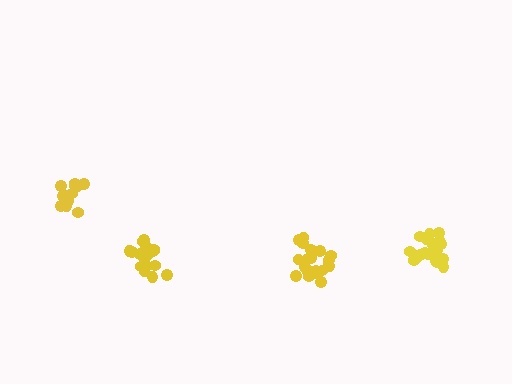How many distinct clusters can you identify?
There are 4 distinct clusters.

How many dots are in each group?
Group 1: 20 dots, Group 2: 20 dots, Group 3: 15 dots, Group 4: 18 dots (73 total).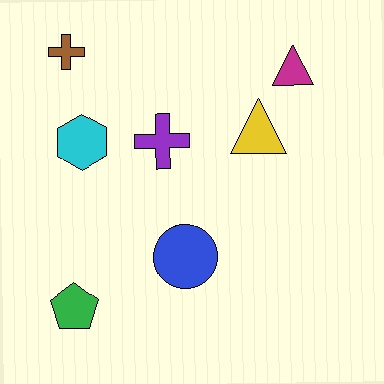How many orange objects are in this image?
There are no orange objects.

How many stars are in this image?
There are no stars.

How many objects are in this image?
There are 7 objects.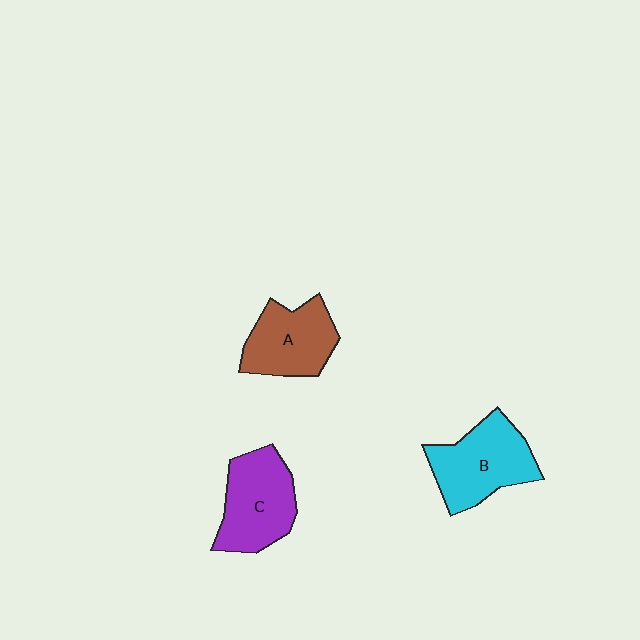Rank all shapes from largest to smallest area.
From largest to smallest: B (cyan), C (purple), A (brown).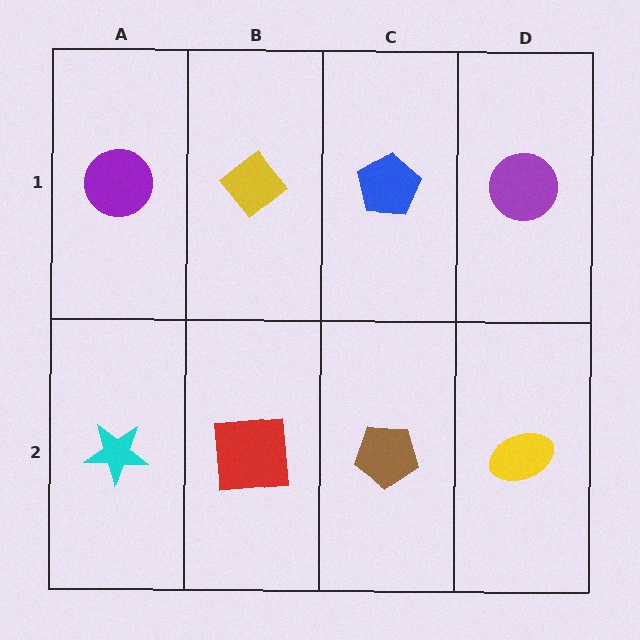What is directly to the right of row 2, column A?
A red square.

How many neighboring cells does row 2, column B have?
3.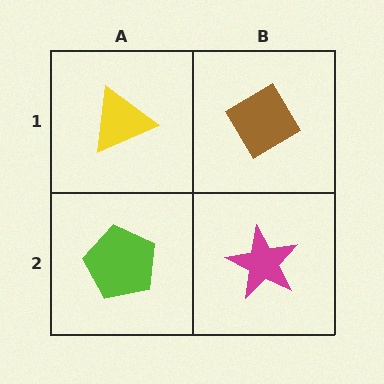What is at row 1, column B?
A brown diamond.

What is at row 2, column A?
A lime pentagon.